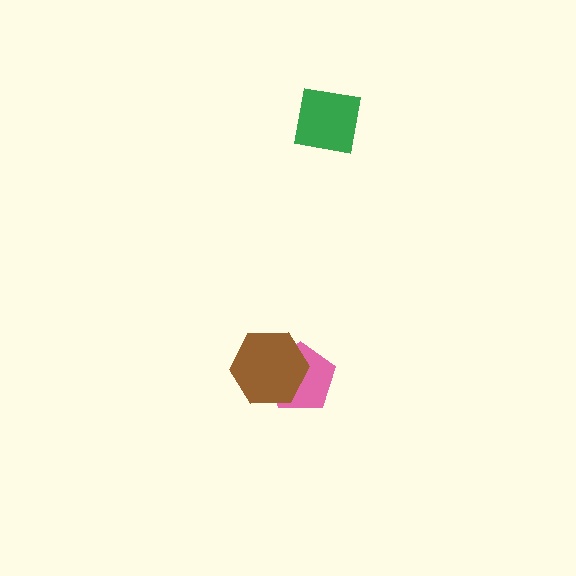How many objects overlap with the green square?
0 objects overlap with the green square.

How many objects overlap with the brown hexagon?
1 object overlaps with the brown hexagon.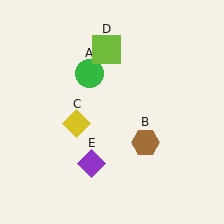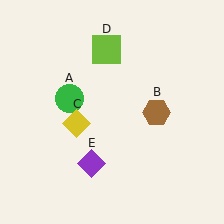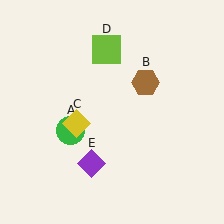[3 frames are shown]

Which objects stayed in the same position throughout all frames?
Yellow diamond (object C) and lime square (object D) and purple diamond (object E) remained stationary.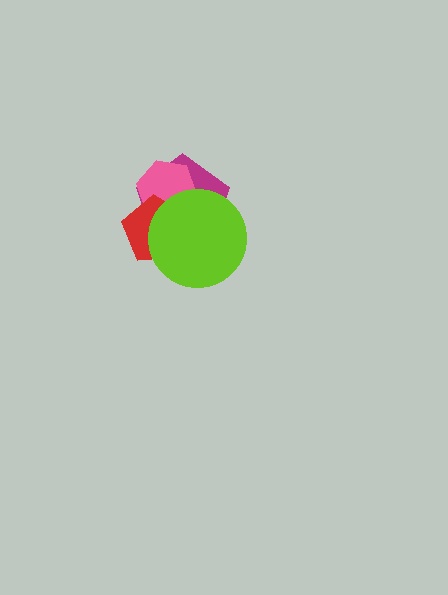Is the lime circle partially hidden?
No, no other shape covers it.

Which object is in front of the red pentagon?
The lime circle is in front of the red pentagon.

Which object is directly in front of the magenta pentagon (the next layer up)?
The pink hexagon is directly in front of the magenta pentagon.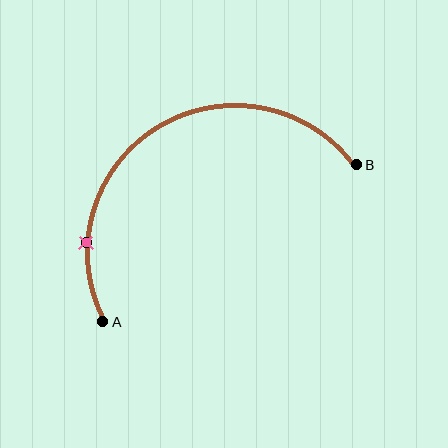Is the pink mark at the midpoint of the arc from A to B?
No. The pink mark lies on the arc but is closer to endpoint A. The arc midpoint would be at the point on the curve equidistant along the arc from both A and B.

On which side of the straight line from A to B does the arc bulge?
The arc bulges above the straight line connecting A and B.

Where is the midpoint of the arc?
The arc midpoint is the point on the curve farthest from the straight line joining A and B. It sits above that line.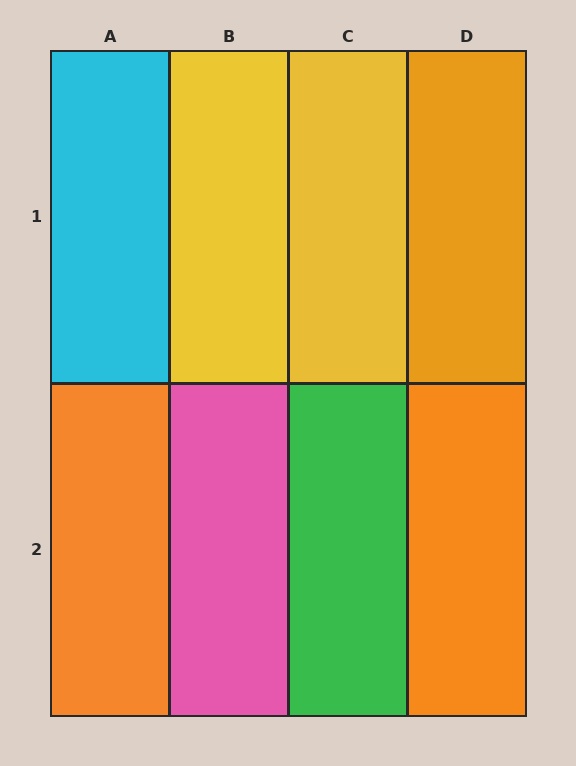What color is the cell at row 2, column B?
Pink.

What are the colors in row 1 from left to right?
Cyan, yellow, yellow, orange.